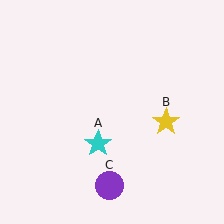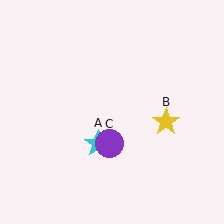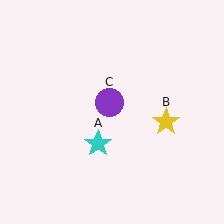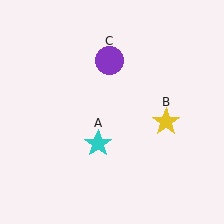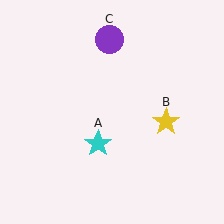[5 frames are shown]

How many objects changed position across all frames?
1 object changed position: purple circle (object C).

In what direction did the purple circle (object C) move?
The purple circle (object C) moved up.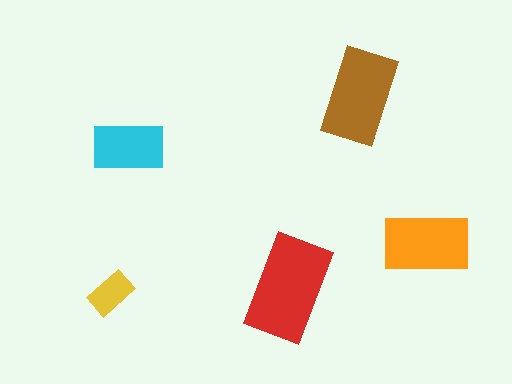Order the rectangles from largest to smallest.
the red one, the brown one, the orange one, the cyan one, the yellow one.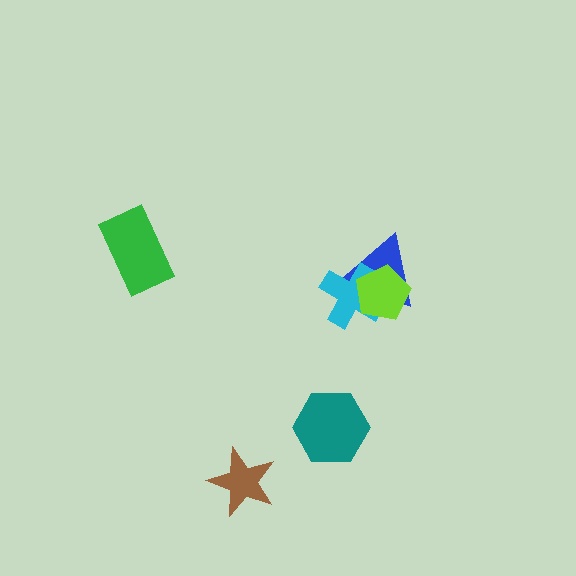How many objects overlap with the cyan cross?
2 objects overlap with the cyan cross.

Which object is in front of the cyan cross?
The lime pentagon is in front of the cyan cross.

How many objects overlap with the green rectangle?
0 objects overlap with the green rectangle.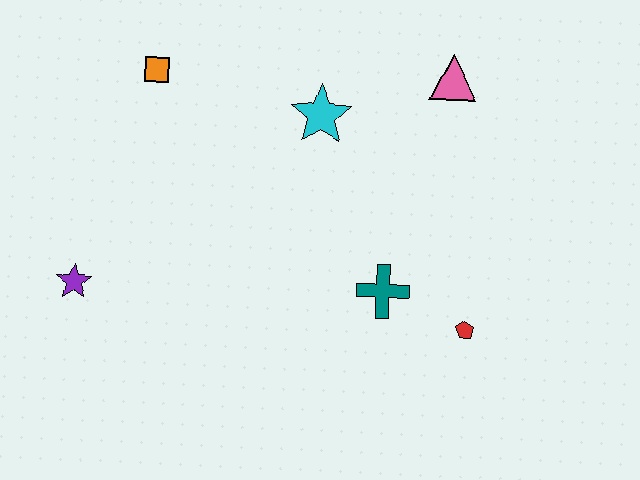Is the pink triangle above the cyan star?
Yes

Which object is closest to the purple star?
The orange square is closest to the purple star.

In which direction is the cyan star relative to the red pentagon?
The cyan star is above the red pentagon.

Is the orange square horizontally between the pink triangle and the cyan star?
No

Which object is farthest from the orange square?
The red pentagon is farthest from the orange square.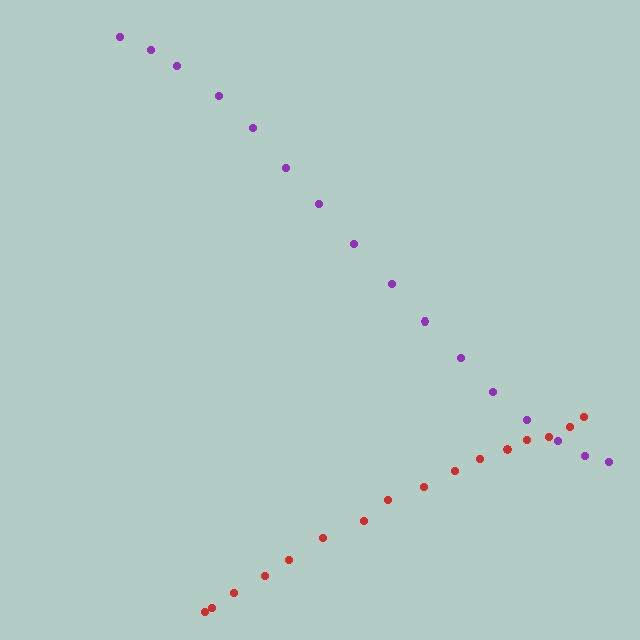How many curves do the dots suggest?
There are 2 distinct paths.